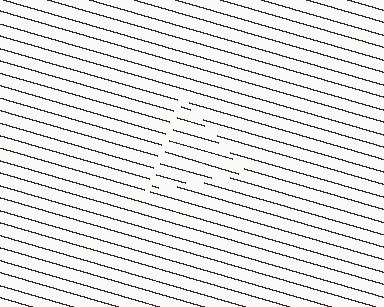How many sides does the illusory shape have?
3 sides — the line-ends trace a triangle.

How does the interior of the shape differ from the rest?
The interior of the shape contains the same grating, shifted by half a period — the contour is defined by the phase discontinuity where line-ends from the inner and outer gratings abut.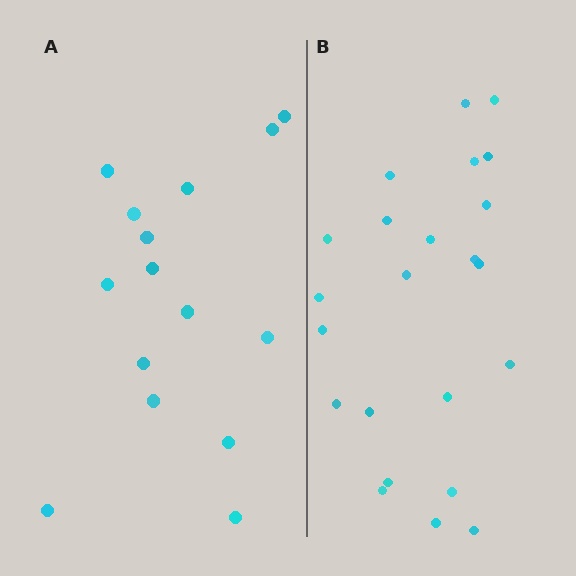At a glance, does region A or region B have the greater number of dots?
Region B (the right region) has more dots.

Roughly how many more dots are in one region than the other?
Region B has roughly 8 or so more dots than region A.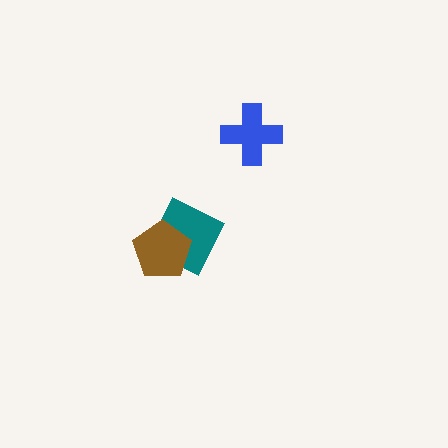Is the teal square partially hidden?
Yes, it is partially covered by another shape.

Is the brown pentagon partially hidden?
No, no other shape covers it.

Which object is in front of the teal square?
The brown pentagon is in front of the teal square.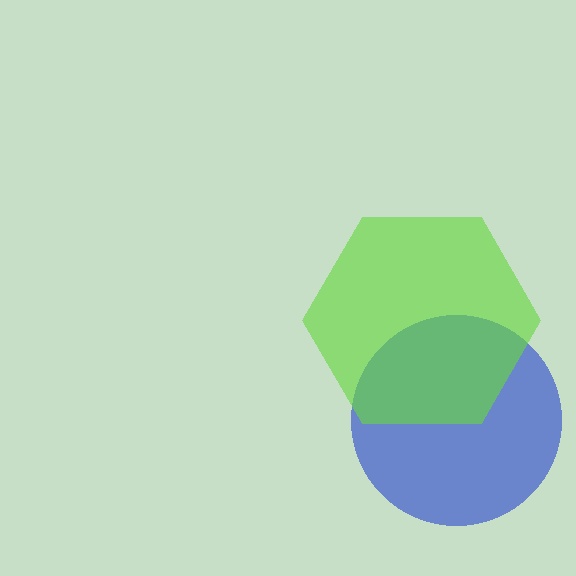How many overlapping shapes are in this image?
There are 2 overlapping shapes in the image.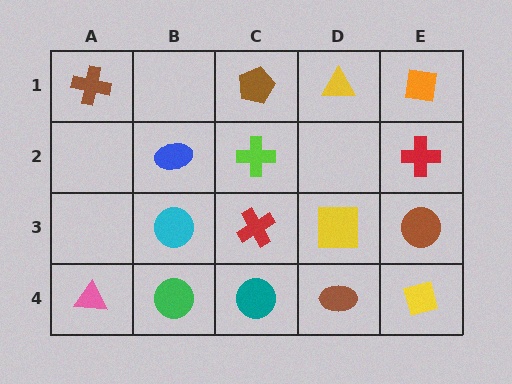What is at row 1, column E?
An orange square.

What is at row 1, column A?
A brown cross.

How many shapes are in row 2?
3 shapes.